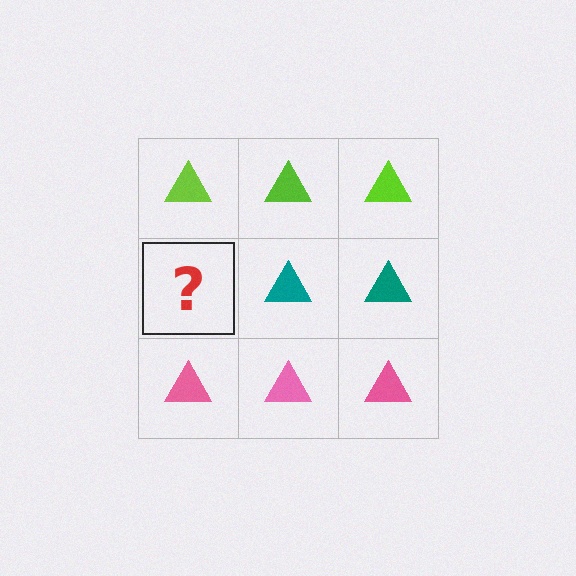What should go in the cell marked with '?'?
The missing cell should contain a teal triangle.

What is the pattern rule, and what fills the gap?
The rule is that each row has a consistent color. The gap should be filled with a teal triangle.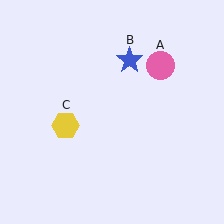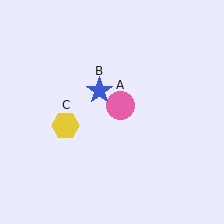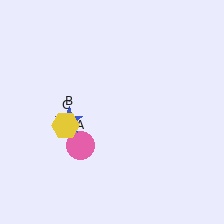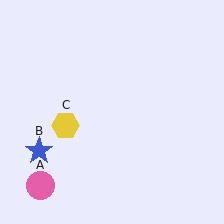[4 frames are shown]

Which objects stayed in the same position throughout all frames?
Yellow hexagon (object C) remained stationary.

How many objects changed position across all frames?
2 objects changed position: pink circle (object A), blue star (object B).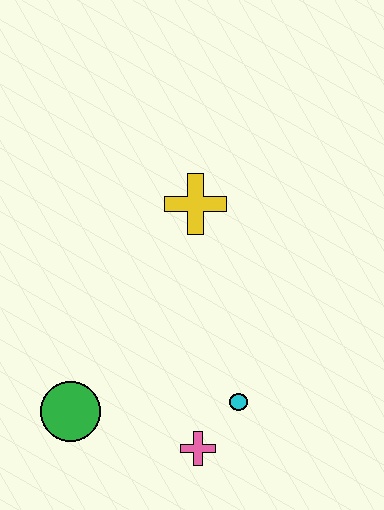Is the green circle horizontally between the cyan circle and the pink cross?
No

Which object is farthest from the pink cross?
The yellow cross is farthest from the pink cross.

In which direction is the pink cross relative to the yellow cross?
The pink cross is below the yellow cross.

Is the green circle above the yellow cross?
No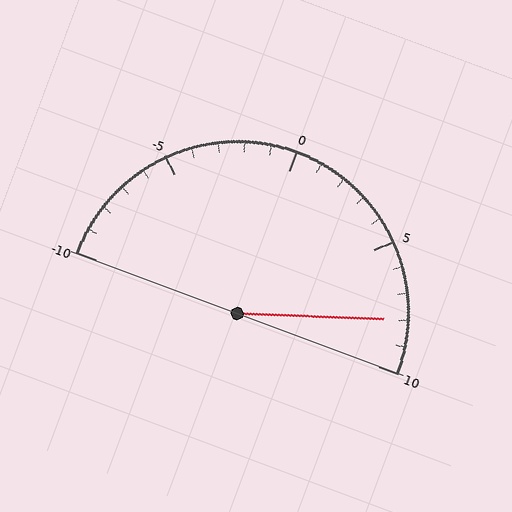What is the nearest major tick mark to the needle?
The nearest major tick mark is 10.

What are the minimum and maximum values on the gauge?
The gauge ranges from -10 to 10.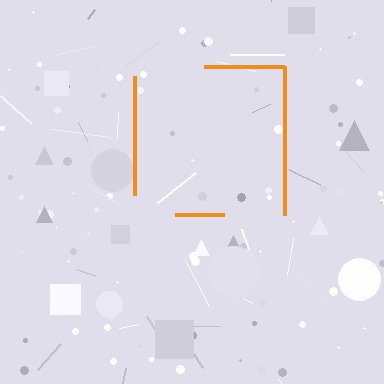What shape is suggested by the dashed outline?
The dashed outline suggests a square.